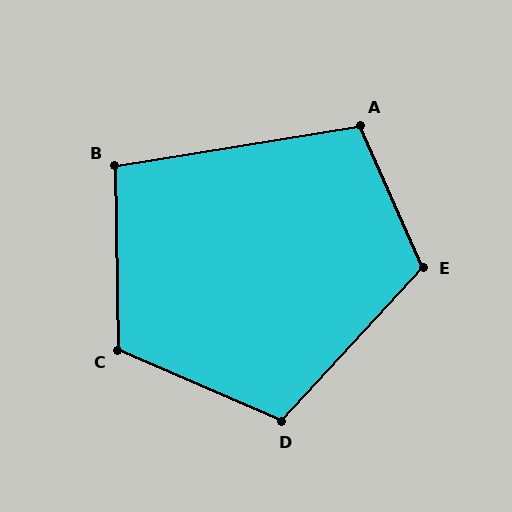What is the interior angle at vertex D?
Approximately 109 degrees (obtuse).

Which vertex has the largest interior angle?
C, at approximately 114 degrees.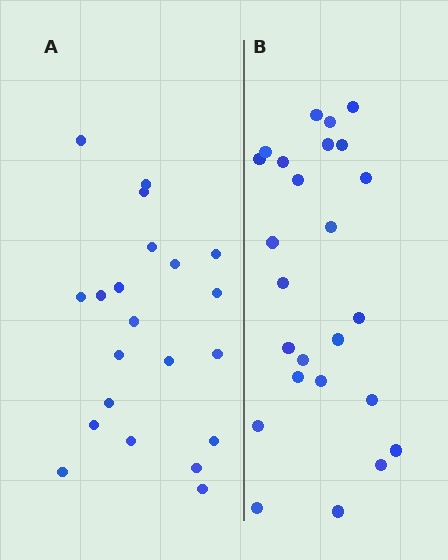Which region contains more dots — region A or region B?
Region B (the right region) has more dots.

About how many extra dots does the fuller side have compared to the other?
Region B has about 4 more dots than region A.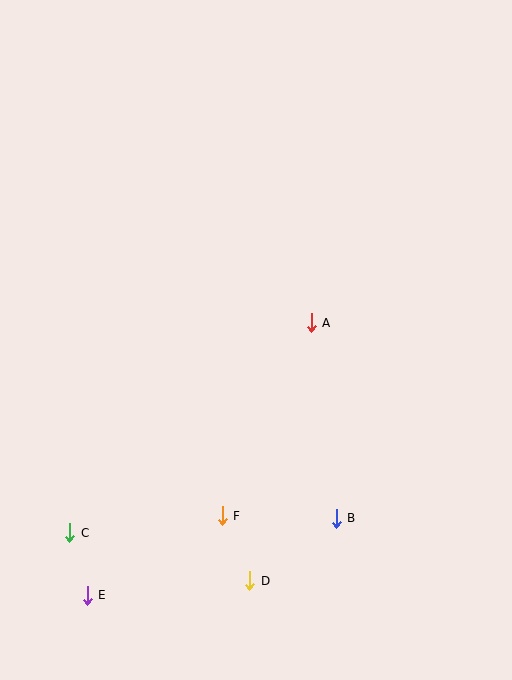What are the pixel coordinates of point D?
Point D is at (250, 581).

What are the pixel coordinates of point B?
Point B is at (336, 518).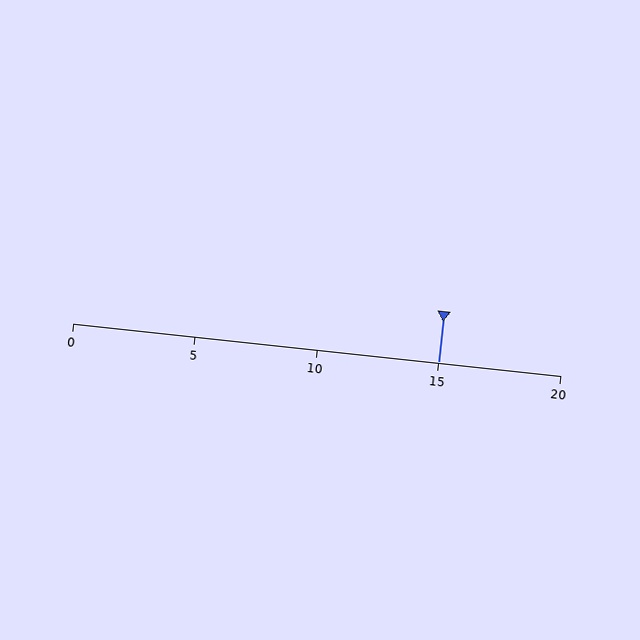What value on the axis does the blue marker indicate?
The marker indicates approximately 15.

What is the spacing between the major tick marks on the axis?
The major ticks are spaced 5 apart.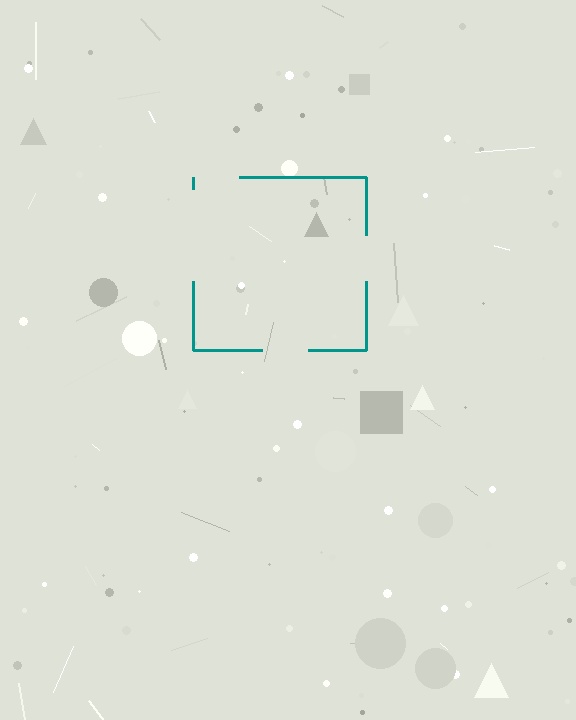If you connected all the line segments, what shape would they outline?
They would outline a square.